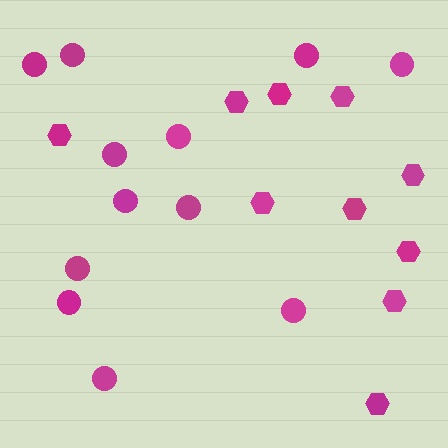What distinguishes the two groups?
There are 2 groups: one group of circles (12) and one group of hexagons (10).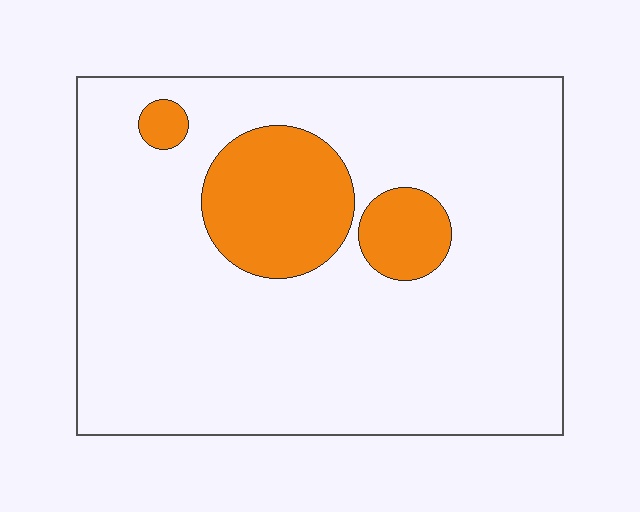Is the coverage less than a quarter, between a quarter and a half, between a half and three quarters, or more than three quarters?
Less than a quarter.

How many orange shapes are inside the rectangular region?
3.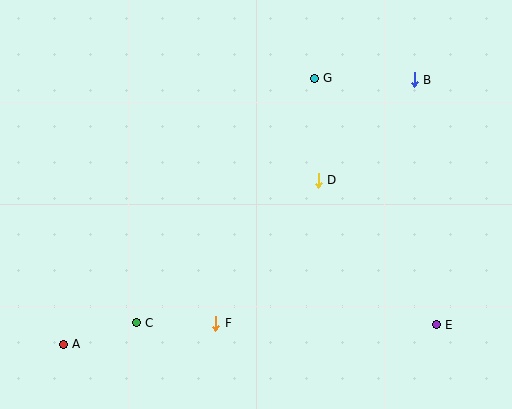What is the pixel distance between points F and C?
The distance between F and C is 80 pixels.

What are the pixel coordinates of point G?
Point G is at (314, 78).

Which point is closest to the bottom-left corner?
Point A is closest to the bottom-left corner.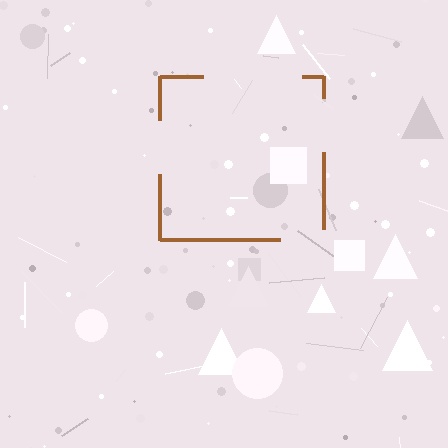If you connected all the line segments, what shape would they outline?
They would outline a square.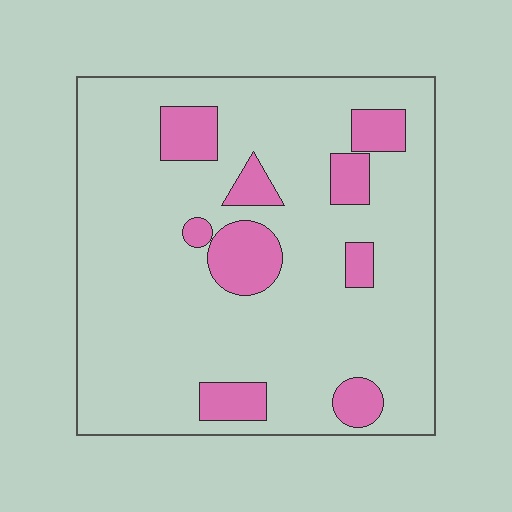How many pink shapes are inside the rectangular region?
9.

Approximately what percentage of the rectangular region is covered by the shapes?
Approximately 15%.